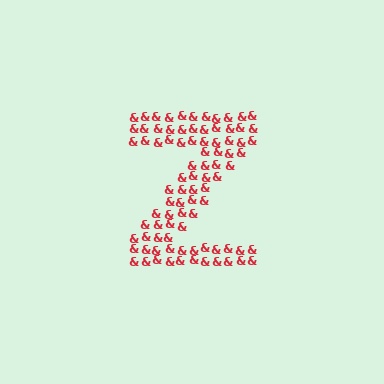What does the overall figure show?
The overall figure shows the letter Z.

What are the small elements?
The small elements are ampersands.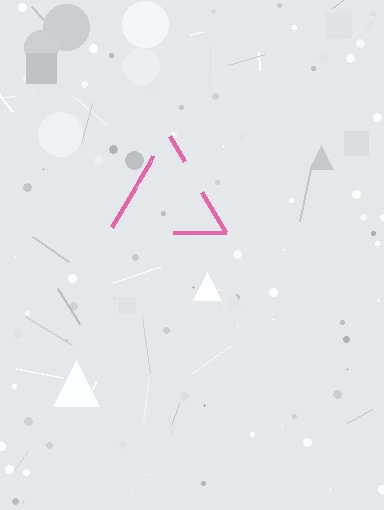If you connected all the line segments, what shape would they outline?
They would outline a triangle.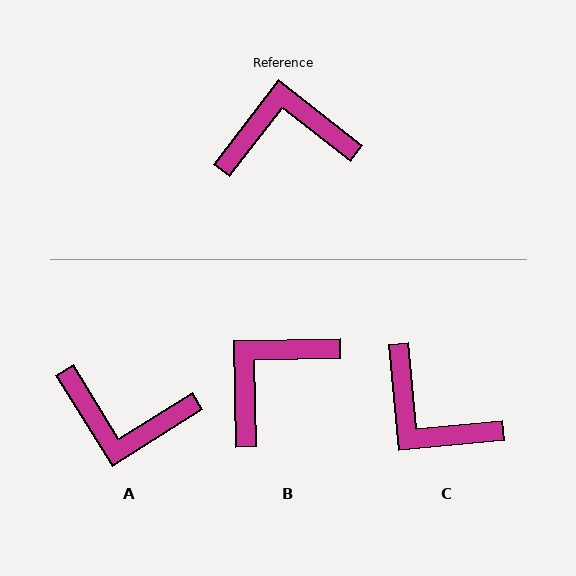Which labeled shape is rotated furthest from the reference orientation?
A, about 160 degrees away.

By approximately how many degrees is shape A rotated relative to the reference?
Approximately 160 degrees counter-clockwise.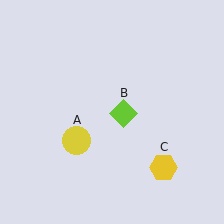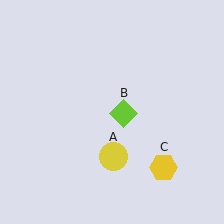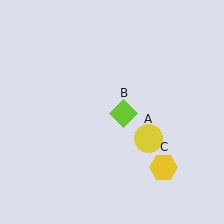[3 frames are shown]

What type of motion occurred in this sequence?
The yellow circle (object A) rotated counterclockwise around the center of the scene.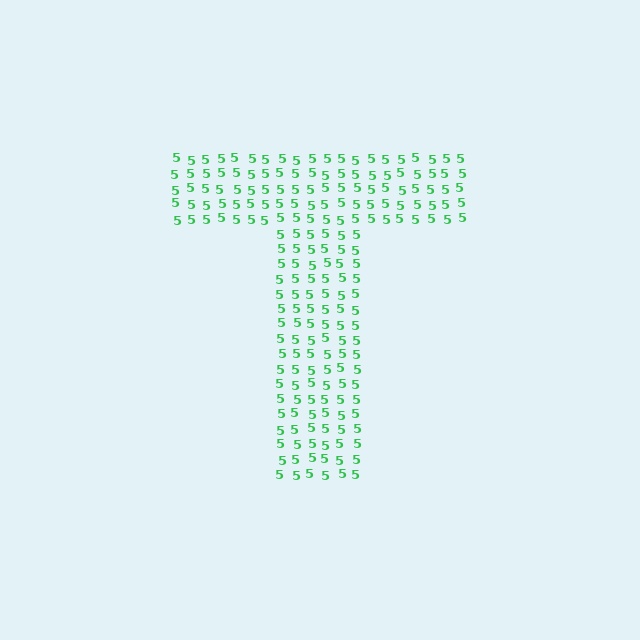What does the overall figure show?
The overall figure shows the letter T.